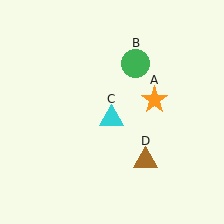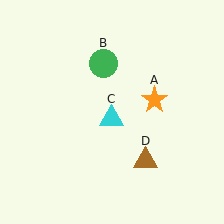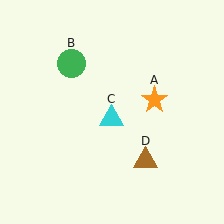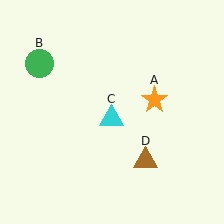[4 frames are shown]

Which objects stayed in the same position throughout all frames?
Orange star (object A) and cyan triangle (object C) and brown triangle (object D) remained stationary.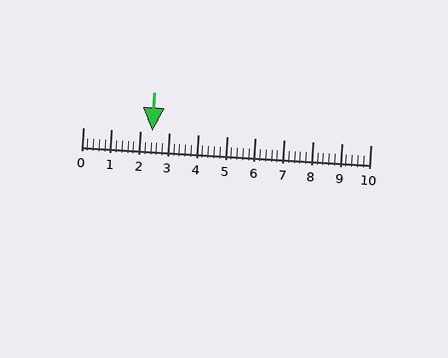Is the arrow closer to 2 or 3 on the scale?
The arrow is closer to 2.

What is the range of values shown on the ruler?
The ruler shows values from 0 to 10.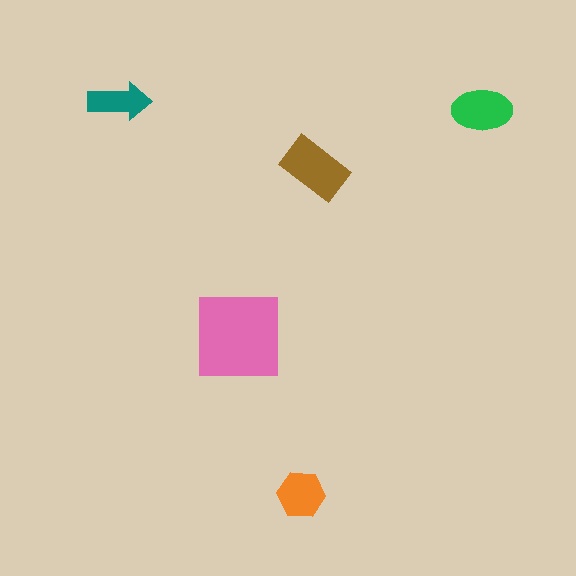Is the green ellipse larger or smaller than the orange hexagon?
Larger.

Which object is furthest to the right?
The green ellipse is rightmost.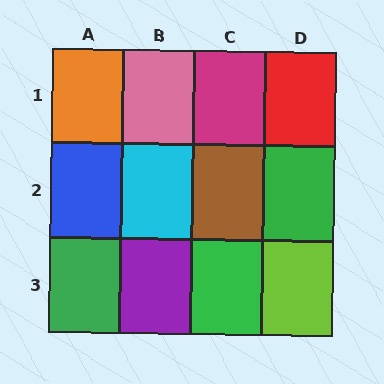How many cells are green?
3 cells are green.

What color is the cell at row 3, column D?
Lime.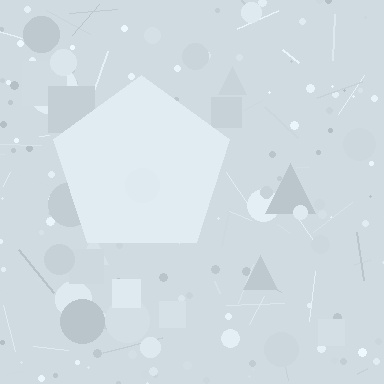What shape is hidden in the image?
A pentagon is hidden in the image.